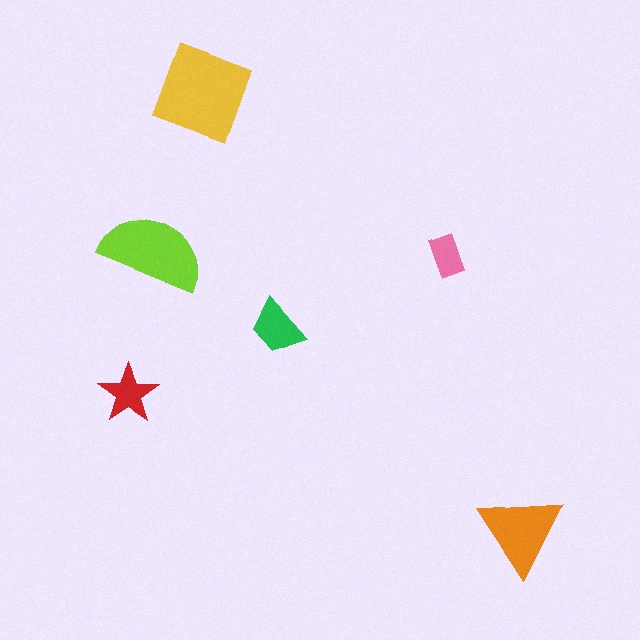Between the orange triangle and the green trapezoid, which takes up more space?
The orange triangle.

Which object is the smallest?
The pink rectangle.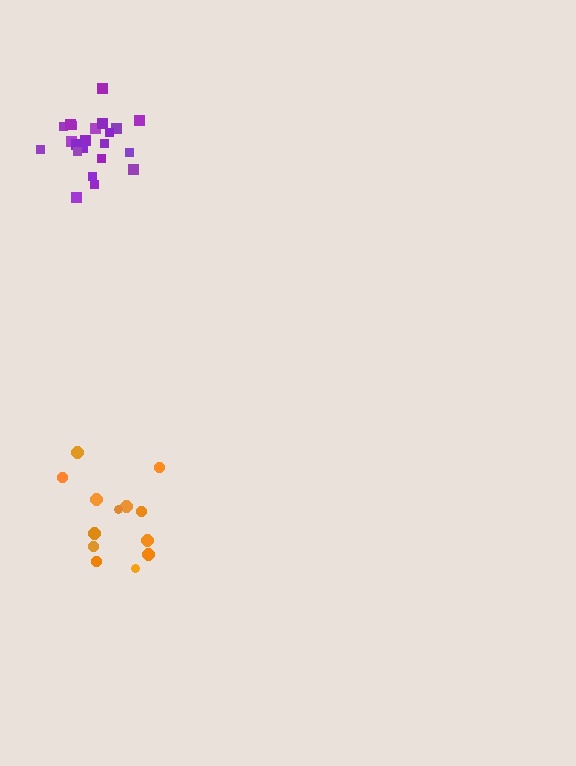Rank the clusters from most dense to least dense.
purple, orange.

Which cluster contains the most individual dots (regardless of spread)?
Purple (22).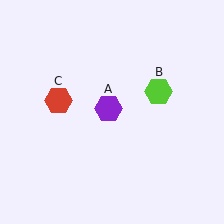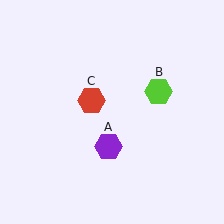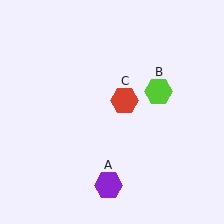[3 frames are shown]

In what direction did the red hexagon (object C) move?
The red hexagon (object C) moved right.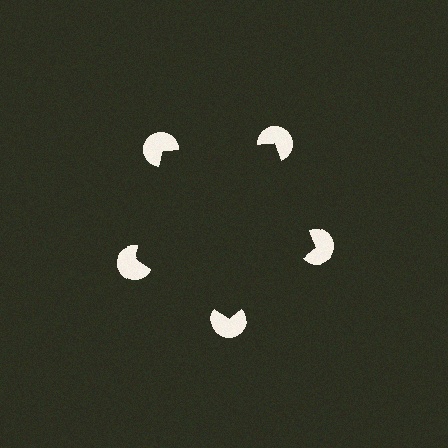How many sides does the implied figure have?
5 sides.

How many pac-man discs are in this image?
There are 5 — one at each vertex of the illusory pentagon.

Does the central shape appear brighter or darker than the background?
It typically appears slightly darker than the background, even though no actual brightness change is drawn.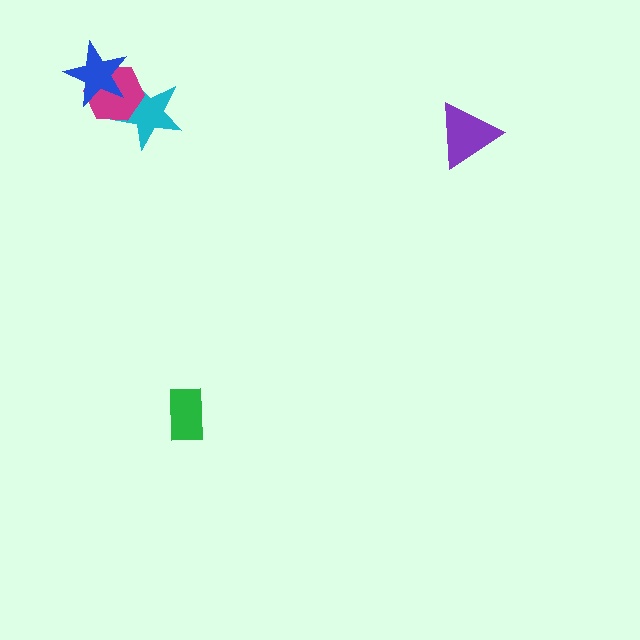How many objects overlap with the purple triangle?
0 objects overlap with the purple triangle.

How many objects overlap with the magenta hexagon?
2 objects overlap with the magenta hexagon.